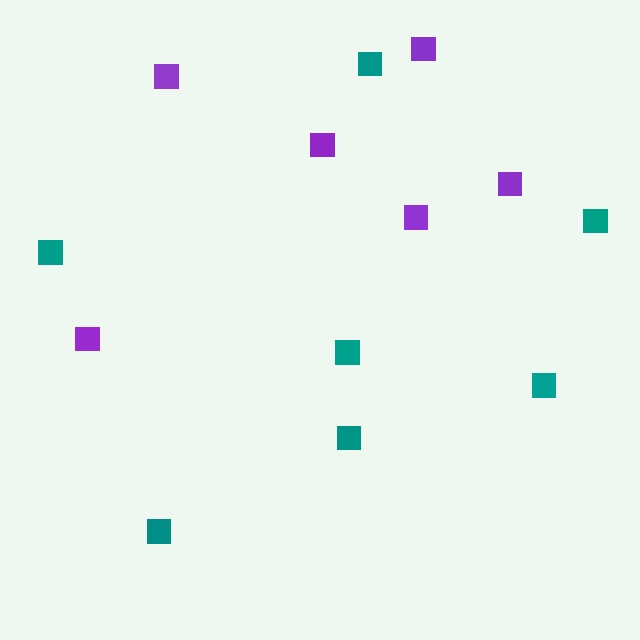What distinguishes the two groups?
There are 2 groups: one group of teal squares (7) and one group of purple squares (6).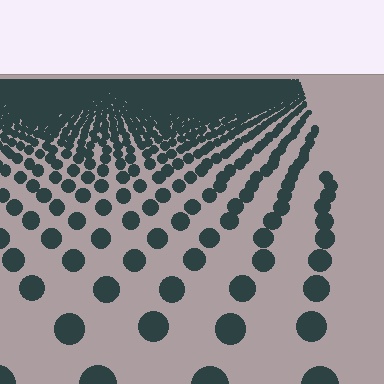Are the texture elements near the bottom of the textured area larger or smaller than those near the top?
Larger. Near the bottom, elements are closer to the viewer and appear at a bigger on-screen size.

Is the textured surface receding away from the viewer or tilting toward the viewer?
The surface is receding away from the viewer. Texture elements get smaller and denser toward the top.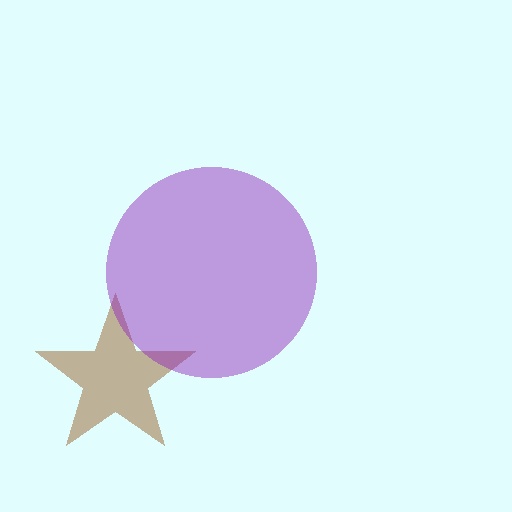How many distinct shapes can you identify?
There are 2 distinct shapes: a brown star, a purple circle.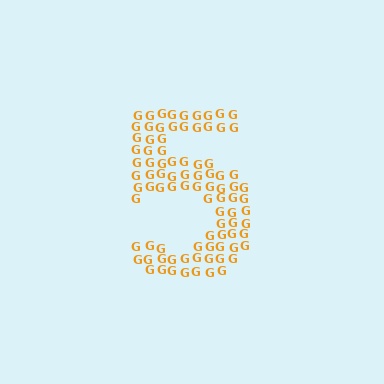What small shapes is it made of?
It is made of small letter G's.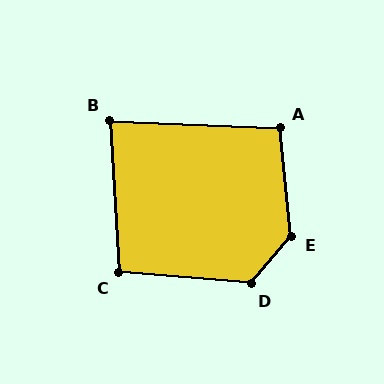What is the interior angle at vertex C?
Approximately 98 degrees (obtuse).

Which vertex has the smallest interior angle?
B, at approximately 84 degrees.